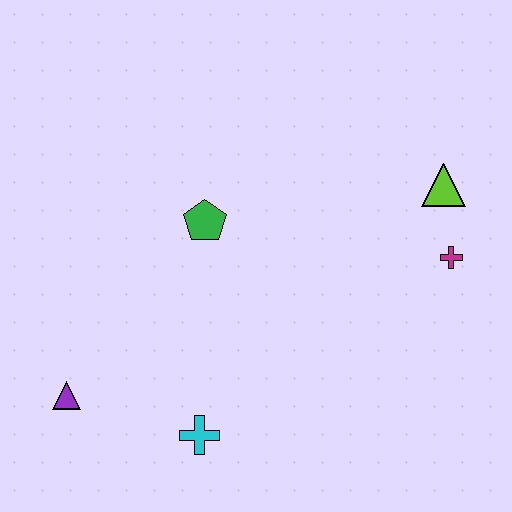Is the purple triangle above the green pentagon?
No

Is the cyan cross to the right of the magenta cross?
No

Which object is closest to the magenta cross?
The lime triangle is closest to the magenta cross.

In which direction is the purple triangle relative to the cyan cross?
The purple triangle is to the left of the cyan cross.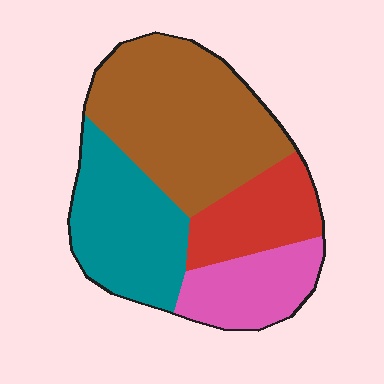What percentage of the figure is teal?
Teal takes up about one quarter (1/4) of the figure.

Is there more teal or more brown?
Brown.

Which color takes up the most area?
Brown, at roughly 40%.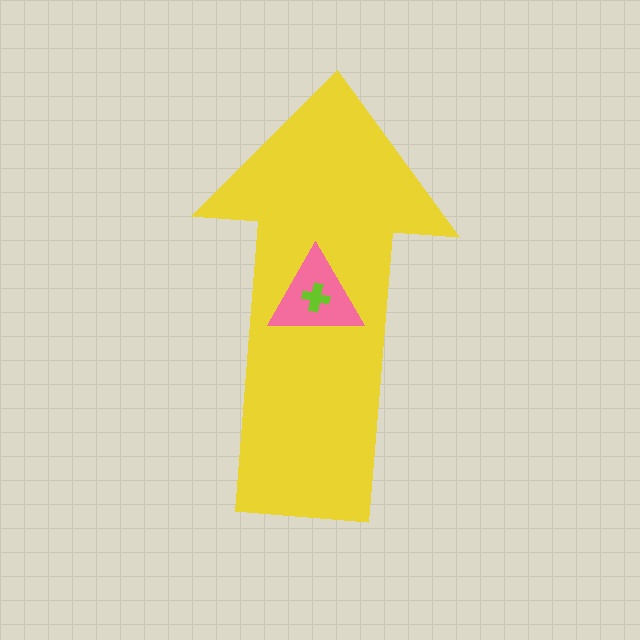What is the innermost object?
The lime cross.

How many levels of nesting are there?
3.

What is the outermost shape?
The yellow arrow.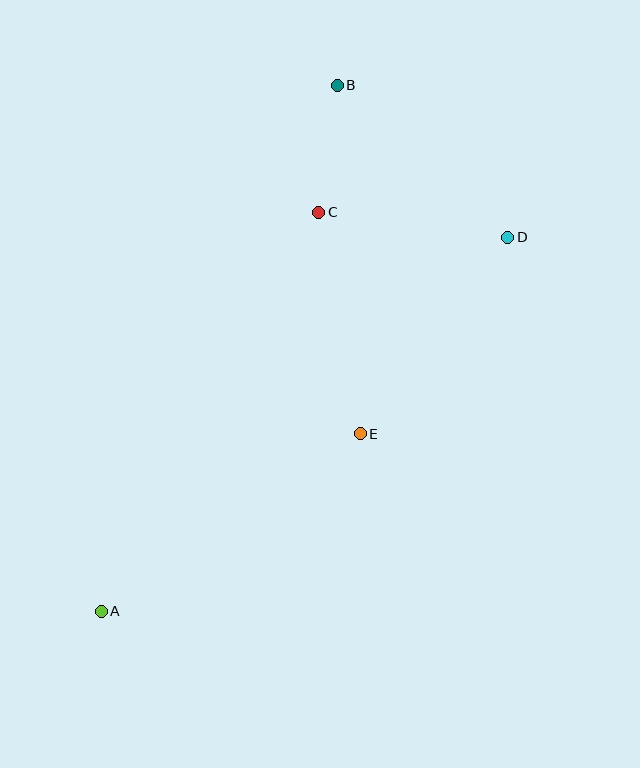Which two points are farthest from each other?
Points A and B are farthest from each other.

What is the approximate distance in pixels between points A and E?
The distance between A and E is approximately 314 pixels.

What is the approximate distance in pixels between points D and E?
The distance between D and E is approximately 246 pixels.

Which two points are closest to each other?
Points B and C are closest to each other.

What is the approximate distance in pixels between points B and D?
The distance between B and D is approximately 228 pixels.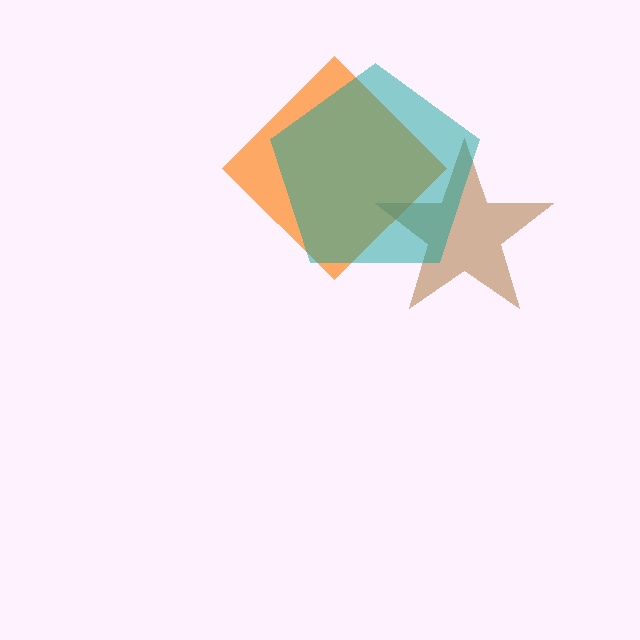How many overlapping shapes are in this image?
There are 3 overlapping shapes in the image.